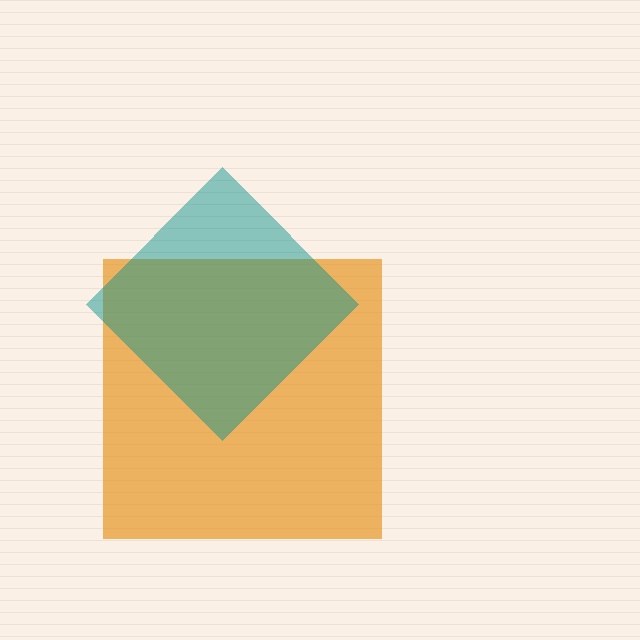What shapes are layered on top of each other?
The layered shapes are: an orange square, a teal diamond.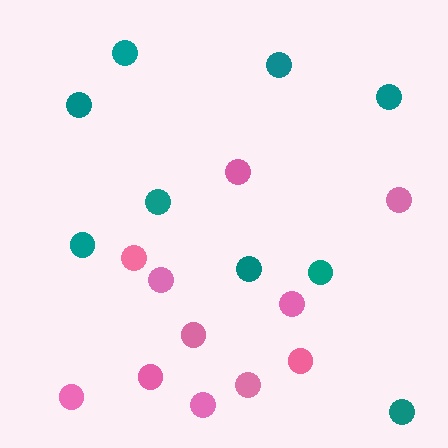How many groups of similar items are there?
There are 2 groups: one group of pink circles (11) and one group of teal circles (9).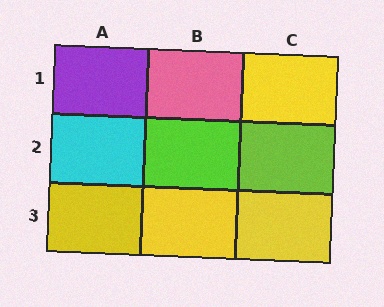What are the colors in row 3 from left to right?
Yellow, yellow, yellow.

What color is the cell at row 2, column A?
Cyan.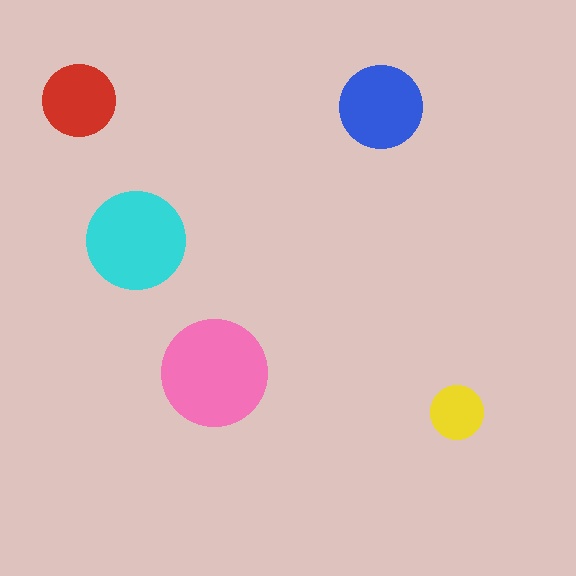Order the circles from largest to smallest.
the pink one, the cyan one, the blue one, the red one, the yellow one.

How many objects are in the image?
There are 5 objects in the image.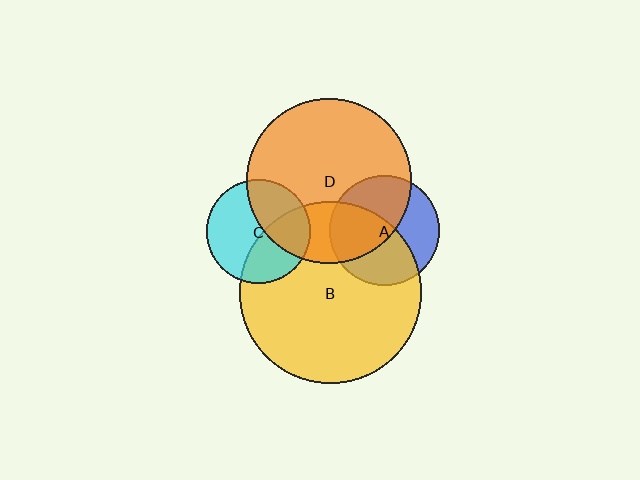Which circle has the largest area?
Circle B (yellow).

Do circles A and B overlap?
Yes.